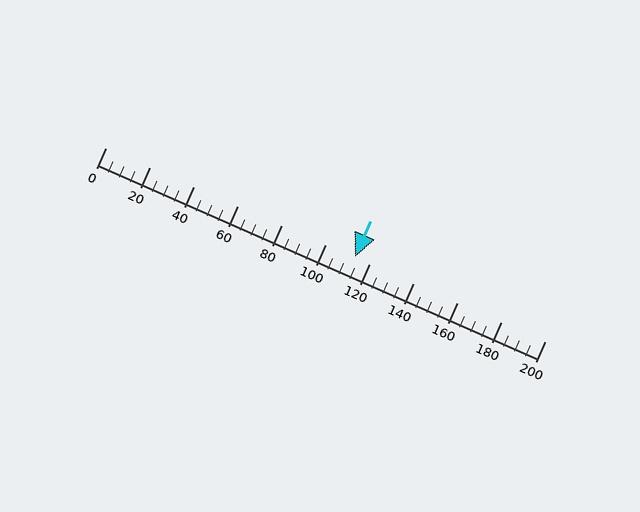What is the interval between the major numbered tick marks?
The major tick marks are spaced 20 units apart.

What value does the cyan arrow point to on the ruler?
The cyan arrow points to approximately 113.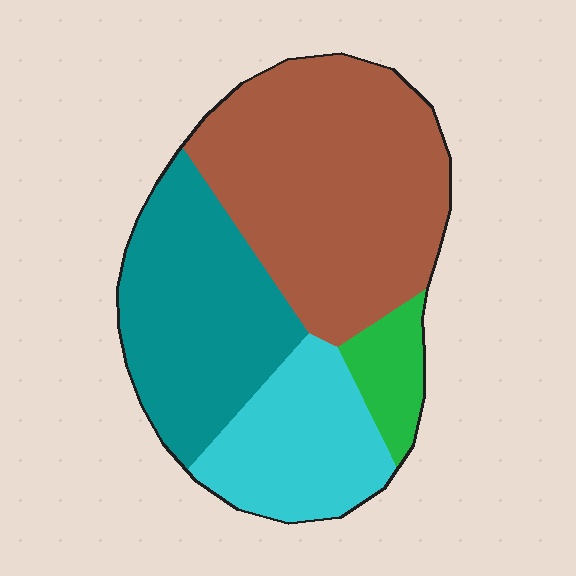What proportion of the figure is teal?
Teal covers 29% of the figure.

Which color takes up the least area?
Green, at roughly 5%.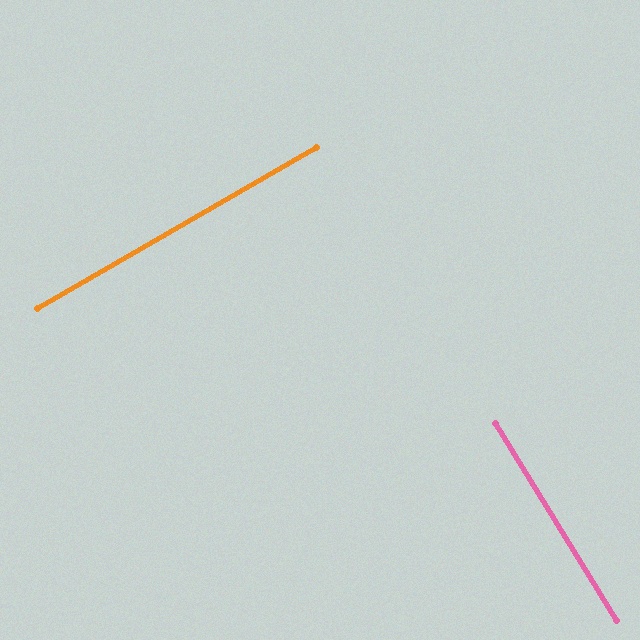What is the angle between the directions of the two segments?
Approximately 88 degrees.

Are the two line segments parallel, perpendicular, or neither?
Perpendicular — they meet at approximately 88°.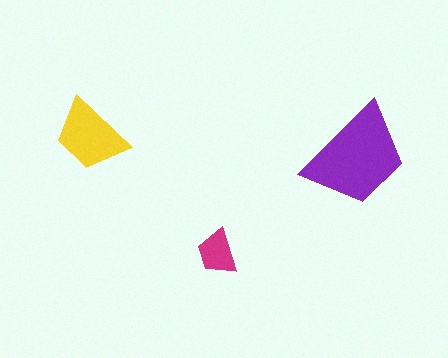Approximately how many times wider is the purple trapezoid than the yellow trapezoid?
About 1.5 times wider.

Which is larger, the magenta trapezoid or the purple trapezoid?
The purple one.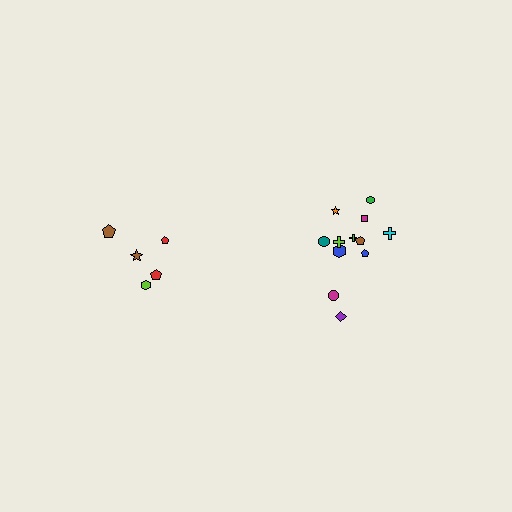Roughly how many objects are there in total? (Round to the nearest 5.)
Roughly 15 objects in total.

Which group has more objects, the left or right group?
The right group.